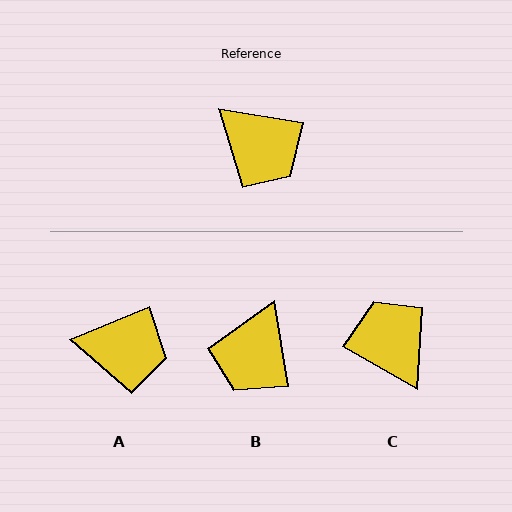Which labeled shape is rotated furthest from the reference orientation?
C, about 160 degrees away.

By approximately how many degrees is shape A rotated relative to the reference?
Approximately 32 degrees counter-clockwise.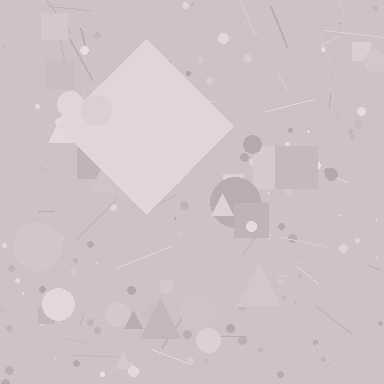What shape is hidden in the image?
A diamond is hidden in the image.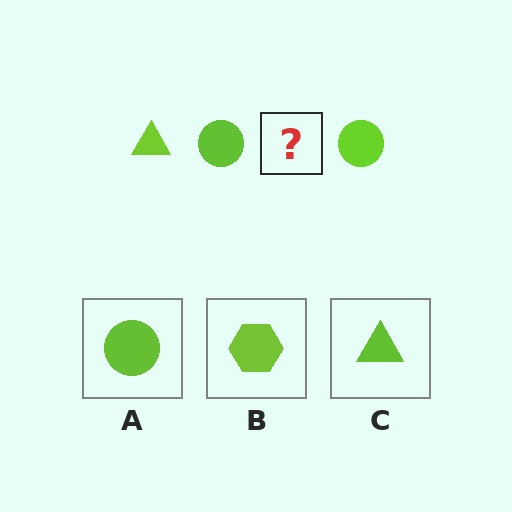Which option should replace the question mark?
Option C.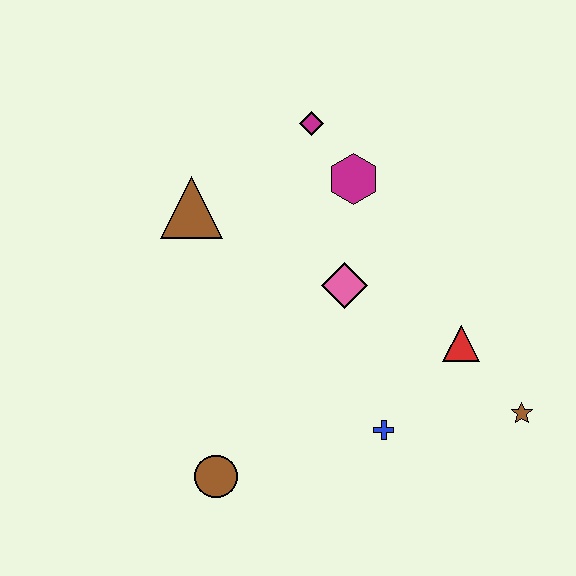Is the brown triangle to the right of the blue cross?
No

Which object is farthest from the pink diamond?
The brown circle is farthest from the pink diamond.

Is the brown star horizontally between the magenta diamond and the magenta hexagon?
No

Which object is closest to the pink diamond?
The magenta hexagon is closest to the pink diamond.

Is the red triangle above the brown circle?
Yes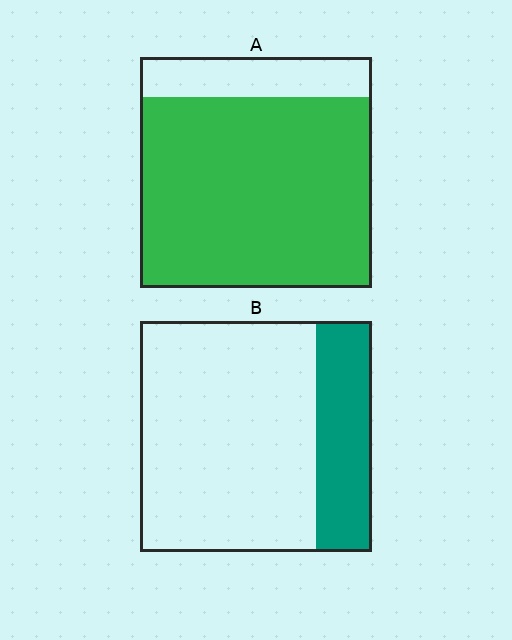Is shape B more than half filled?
No.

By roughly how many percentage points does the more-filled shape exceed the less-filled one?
By roughly 60 percentage points (A over B).